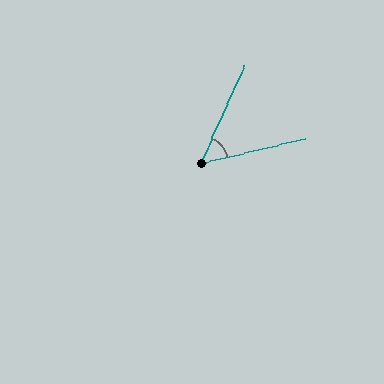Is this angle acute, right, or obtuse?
It is acute.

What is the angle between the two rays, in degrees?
Approximately 52 degrees.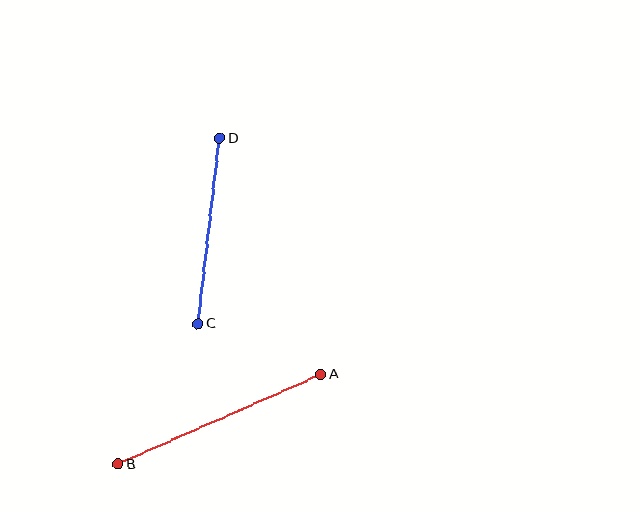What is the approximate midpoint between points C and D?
The midpoint is at approximately (209, 231) pixels.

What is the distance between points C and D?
The distance is approximately 187 pixels.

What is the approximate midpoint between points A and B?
The midpoint is at approximately (220, 419) pixels.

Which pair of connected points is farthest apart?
Points A and B are farthest apart.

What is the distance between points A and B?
The distance is approximately 221 pixels.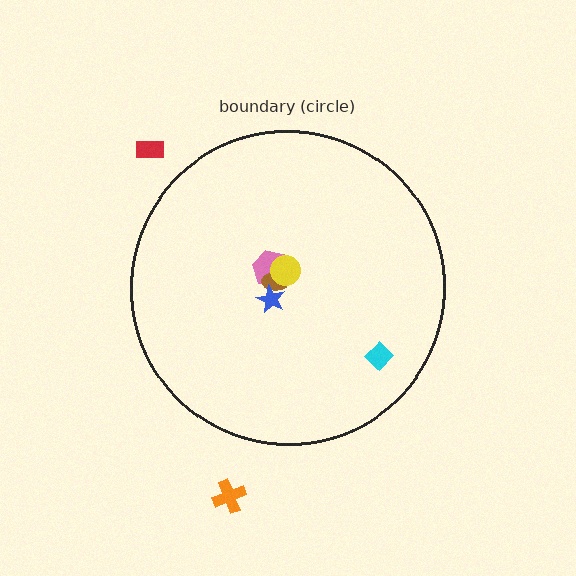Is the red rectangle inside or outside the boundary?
Outside.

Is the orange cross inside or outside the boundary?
Outside.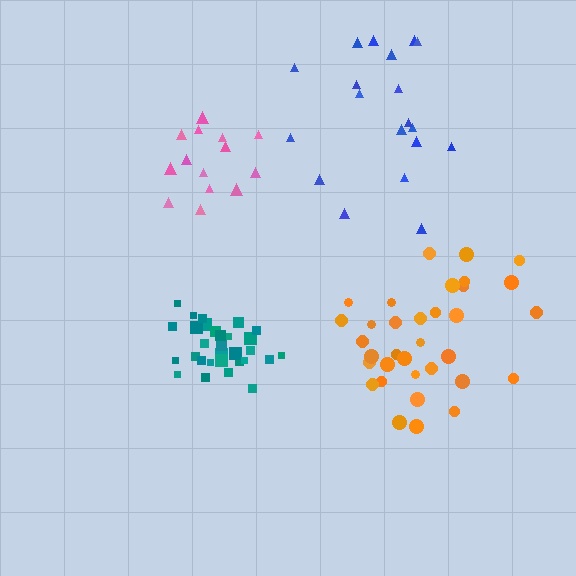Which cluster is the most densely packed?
Teal.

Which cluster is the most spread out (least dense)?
Blue.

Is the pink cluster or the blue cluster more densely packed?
Pink.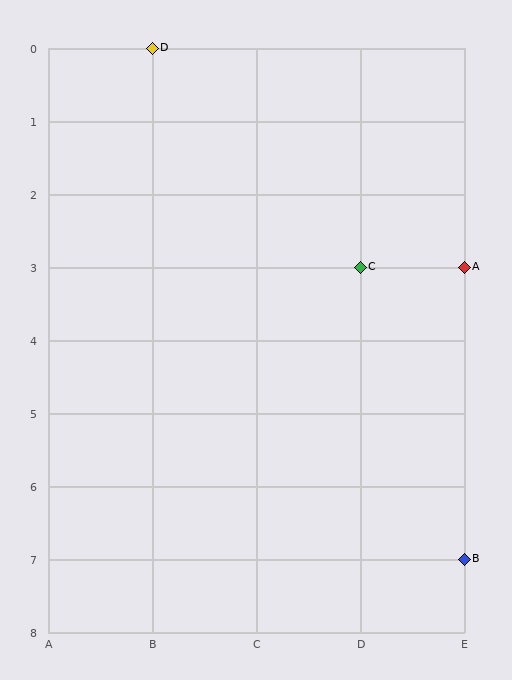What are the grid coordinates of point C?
Point C is at grid coordinates (D, 3).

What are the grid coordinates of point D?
Point D is at grid coordinates (B, 0).